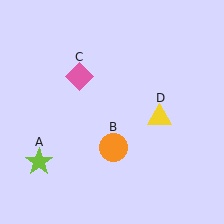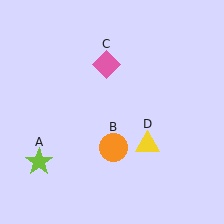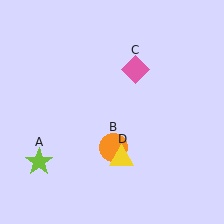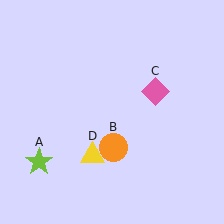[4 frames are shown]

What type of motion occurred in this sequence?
The pink diamond (object C), yellow triangle (object D) rotated clockwise around the center of the scene.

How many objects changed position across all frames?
2 objects changed position: pink diamond (object C), yellow triangle (object D).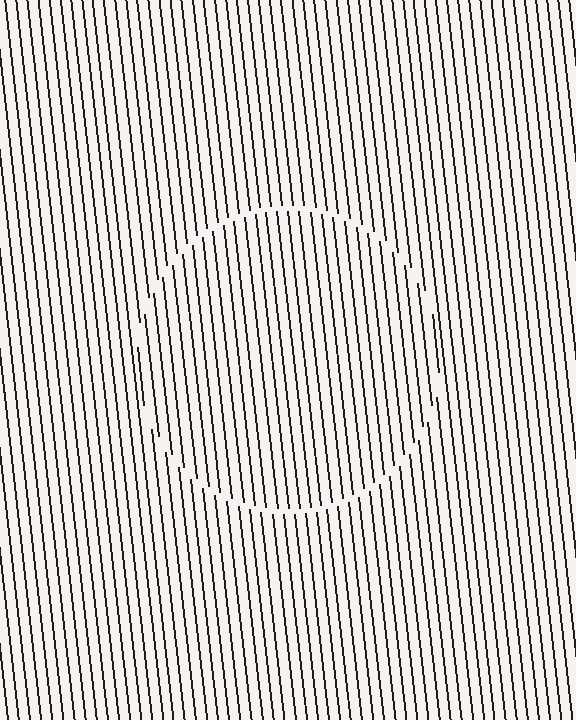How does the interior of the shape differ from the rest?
The interior of the shape contains the same grating, shifted by half a period — the contour is defined by the phase discontinuity where line-ends from the inner and outer gratings abut.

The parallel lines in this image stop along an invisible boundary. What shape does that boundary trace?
An illusory circle. The interior of the shape contains the same grating, shifted by half a period — the contour is defined by the phase discontinuity where line-ends from the inner and outer gratings abut.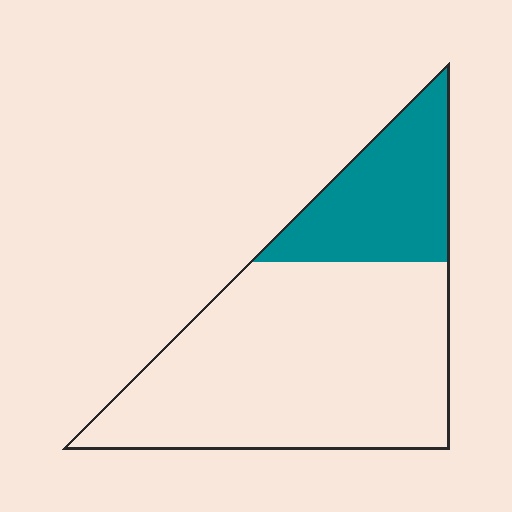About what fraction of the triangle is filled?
About one quarter (1/4).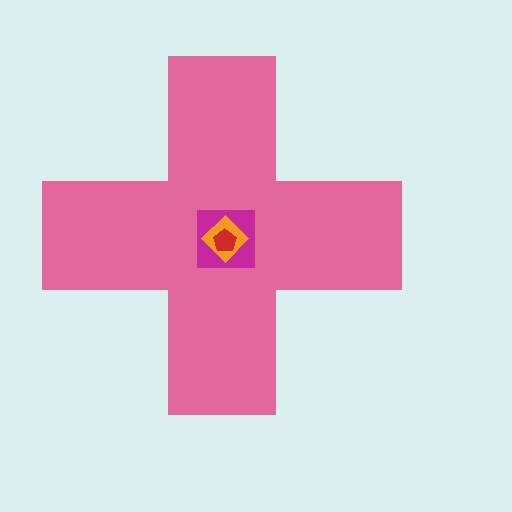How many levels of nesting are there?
4.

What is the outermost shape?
The pink cross.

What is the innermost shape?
The red pentagon.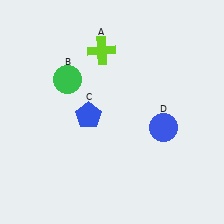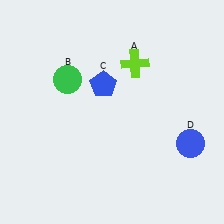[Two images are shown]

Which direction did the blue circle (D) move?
The blue circle (D) moved right.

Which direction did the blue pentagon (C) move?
The blue pentagon (C) moved up.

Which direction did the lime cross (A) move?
The lime cross (A) moved right.